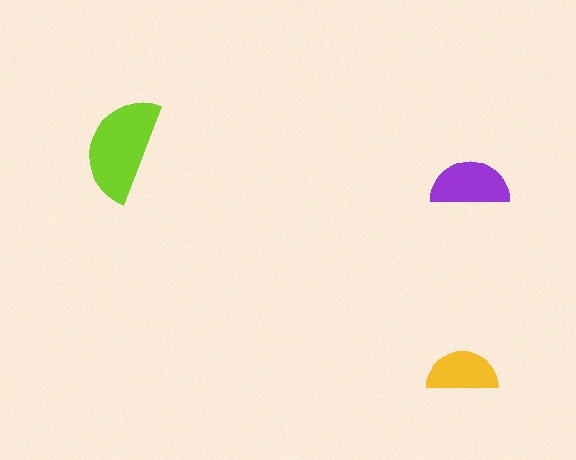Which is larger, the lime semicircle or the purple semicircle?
The lime one.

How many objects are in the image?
There are 3 objects in the image.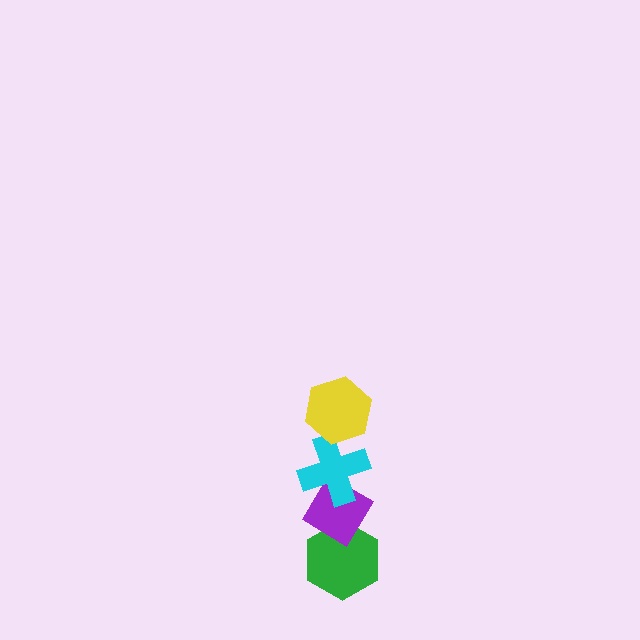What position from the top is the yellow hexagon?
The yellow hexagon is 1st from the top.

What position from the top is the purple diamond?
The purple diamond is 3rd from the top.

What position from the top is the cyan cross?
The cyan cross is 2nd from the top.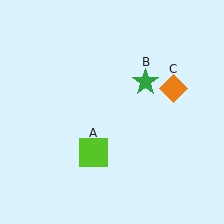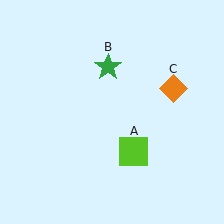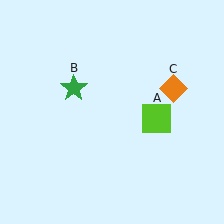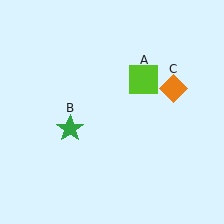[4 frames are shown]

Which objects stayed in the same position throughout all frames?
Orange diamond (object C) remained stationary.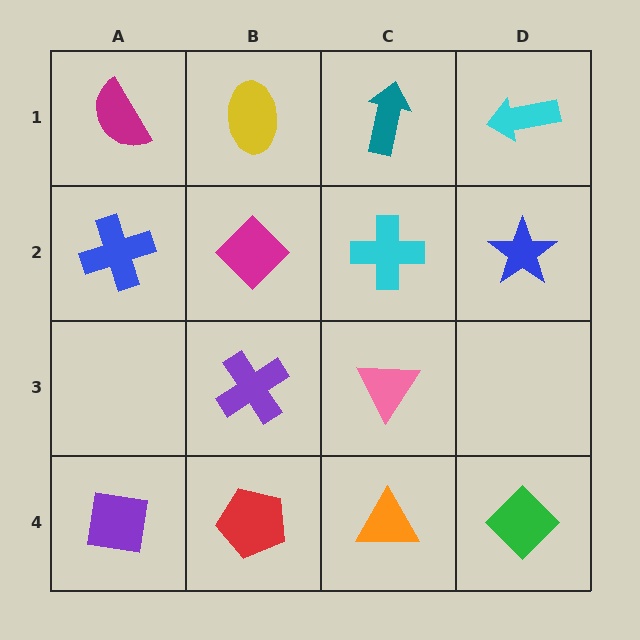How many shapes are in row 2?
4 shapes.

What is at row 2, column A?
A blue cross.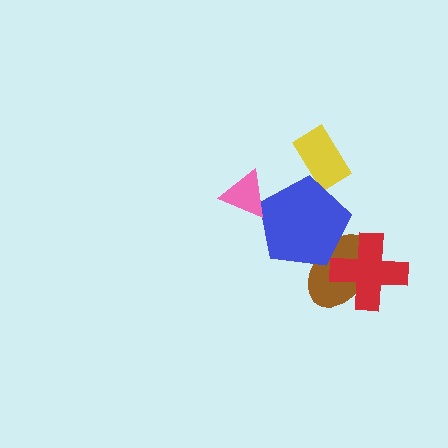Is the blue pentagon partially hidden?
Yes, it is partially covered by another shape.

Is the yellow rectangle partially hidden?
Yes, it is partially covered by another shape.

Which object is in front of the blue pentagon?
The pink triangle is in front of the blue pentagon.